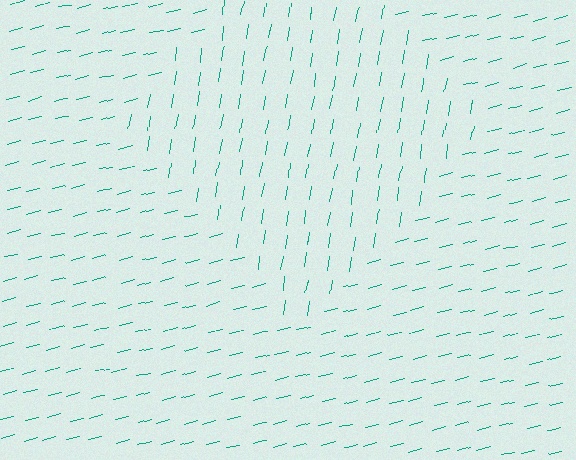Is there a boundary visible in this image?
Yes, there is a texture boundary formed by a change in line orientation.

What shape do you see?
I see a diamond.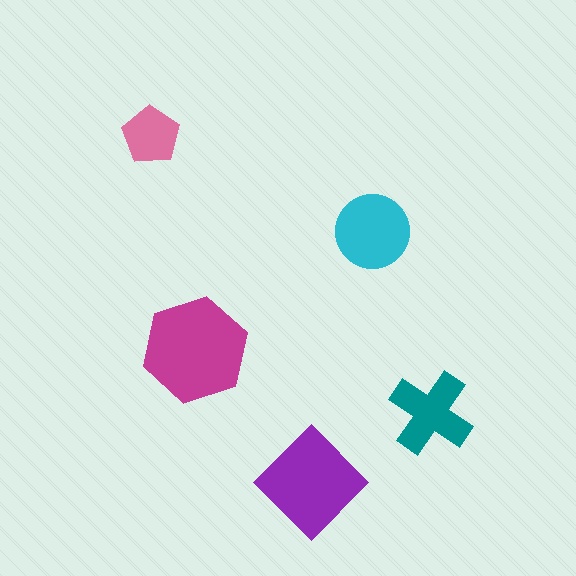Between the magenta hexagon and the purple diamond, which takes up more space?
The magenta hexagon.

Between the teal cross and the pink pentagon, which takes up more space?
The teal cross.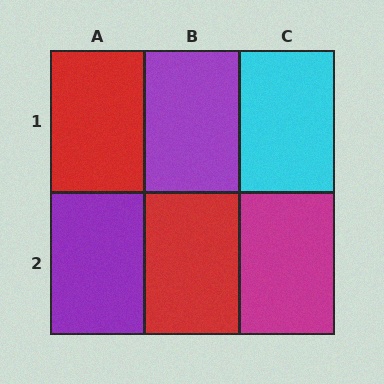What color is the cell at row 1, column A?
Red.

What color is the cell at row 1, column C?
Cyan.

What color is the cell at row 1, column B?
Purple.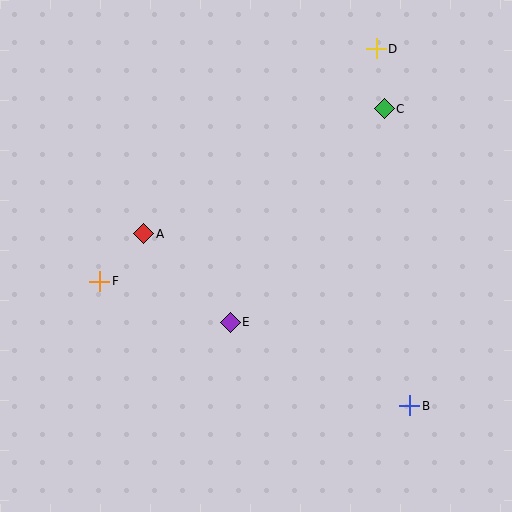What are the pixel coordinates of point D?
Point D is at (376, 49).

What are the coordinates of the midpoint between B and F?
The midpoint between B and F is at (255, 343).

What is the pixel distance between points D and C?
The distance between D and C is 61 pixels.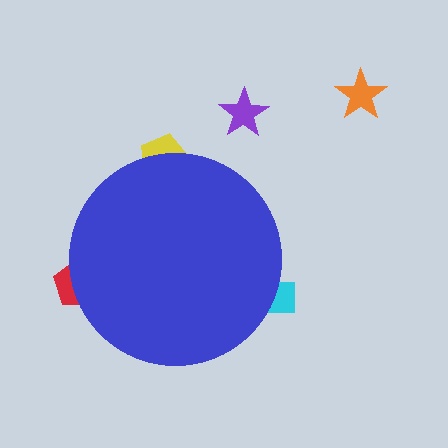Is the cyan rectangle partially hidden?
Yes, the cyan rectangle is partially hidden behind the blue circle.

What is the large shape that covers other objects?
A blue circle.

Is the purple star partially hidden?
No, the purple star is fully visible.